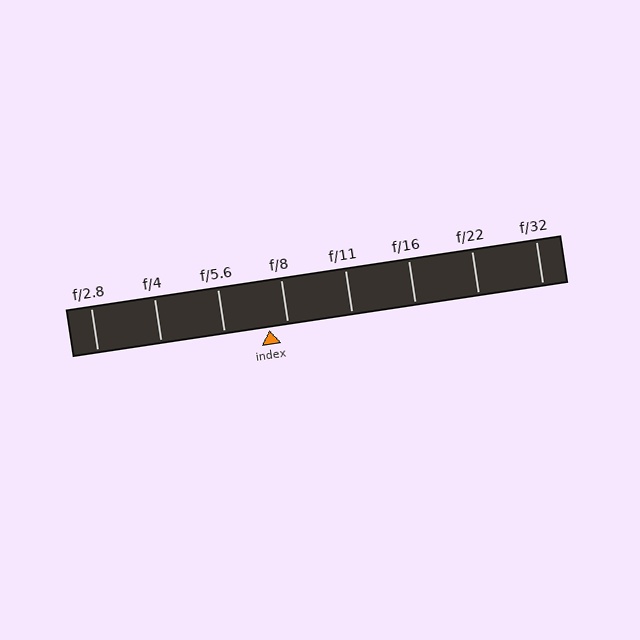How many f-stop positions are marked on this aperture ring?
There are 8 f-stop positions marked.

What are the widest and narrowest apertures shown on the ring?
The widest aperture shown is f/2.8 and the narrowest is f/32.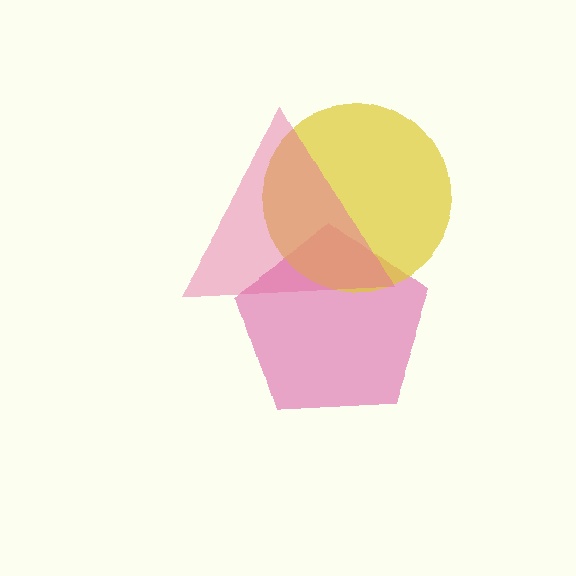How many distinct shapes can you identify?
There are 3 distinct shapes: a magenta pentagon, a yellow circle, a pink triangle.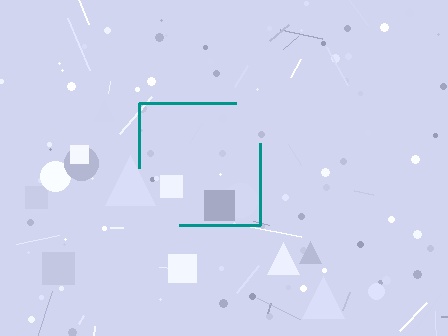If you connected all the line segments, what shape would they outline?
They would outline a square.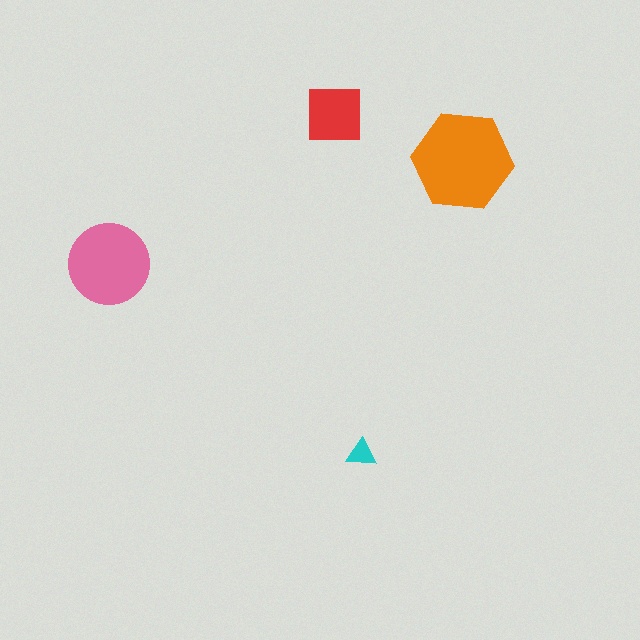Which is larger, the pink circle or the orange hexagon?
The orange hexagon.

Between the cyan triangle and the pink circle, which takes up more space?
The pink circle.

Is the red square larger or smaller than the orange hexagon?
Smaller.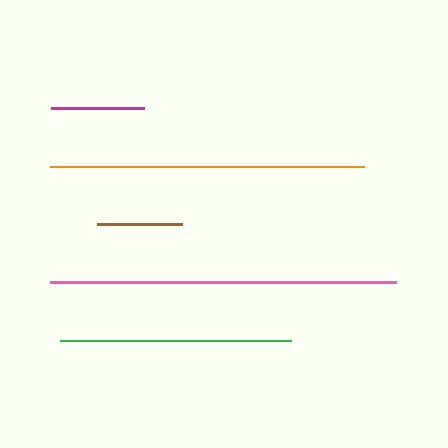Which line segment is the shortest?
The brown line is the shortest at approximately 86 pixels.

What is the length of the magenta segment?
The magenta segment is approximately 92 pixels long.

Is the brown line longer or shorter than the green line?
The green line is longer than the brown line.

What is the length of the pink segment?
The pink segment is approximately 346 pixels long.